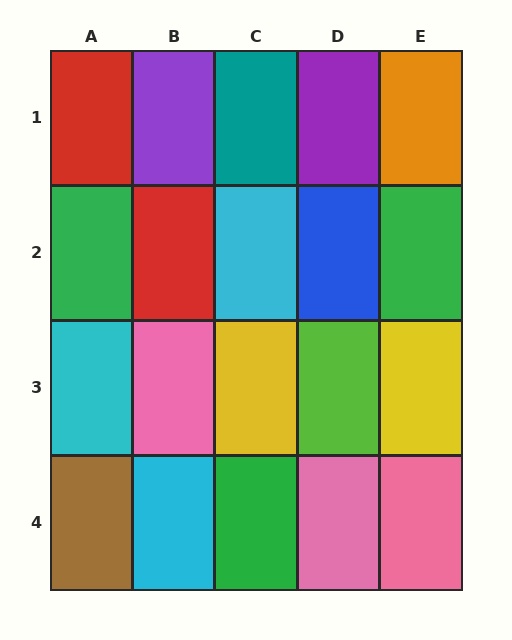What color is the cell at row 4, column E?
Pink.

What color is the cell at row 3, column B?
Pink.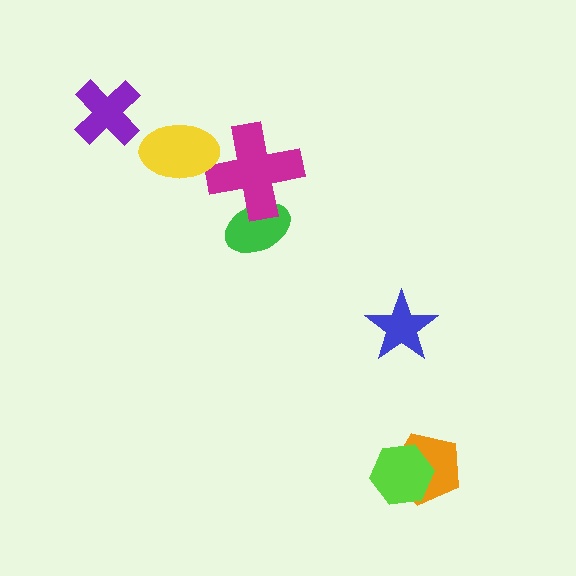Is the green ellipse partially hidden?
Yes, it is partially covered by another shape.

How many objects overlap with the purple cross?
0 objects overlap with the purple cross.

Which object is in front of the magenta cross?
The yellow ellipse is in front of the magenta cross.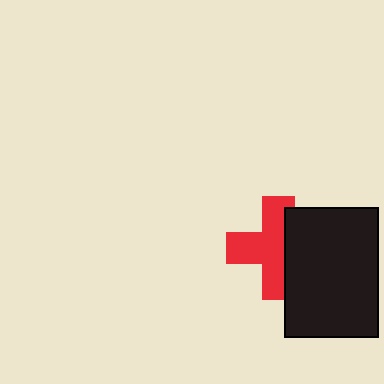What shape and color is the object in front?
The object in front is a black rectangle.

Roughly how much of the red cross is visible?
About half of it is visible (roughly 61%).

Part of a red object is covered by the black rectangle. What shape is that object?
It is a cross.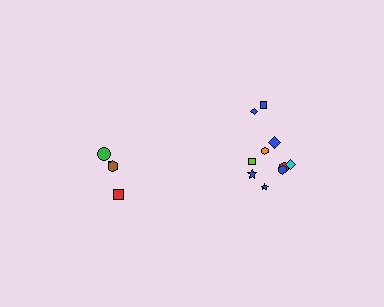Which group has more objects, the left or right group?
The right group.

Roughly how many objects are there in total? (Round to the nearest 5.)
Roughly 15 objects in total.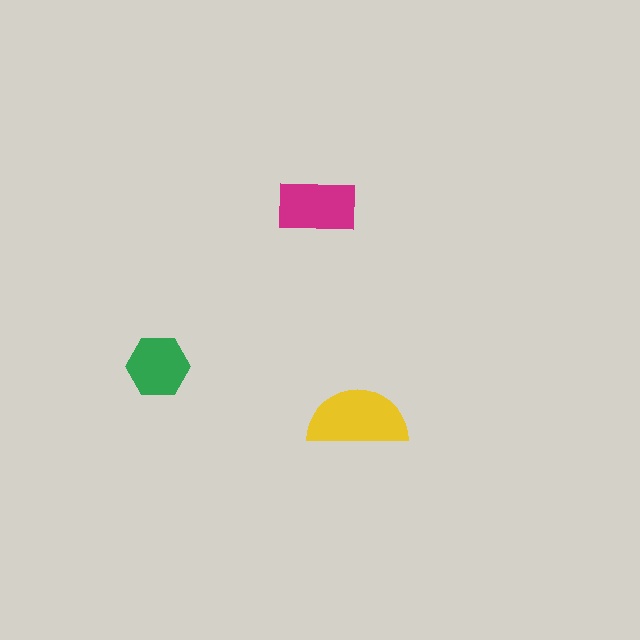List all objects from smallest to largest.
The green hexagon, the magenta rectangle, the yellow semicircle.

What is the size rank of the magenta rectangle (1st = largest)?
2nd.